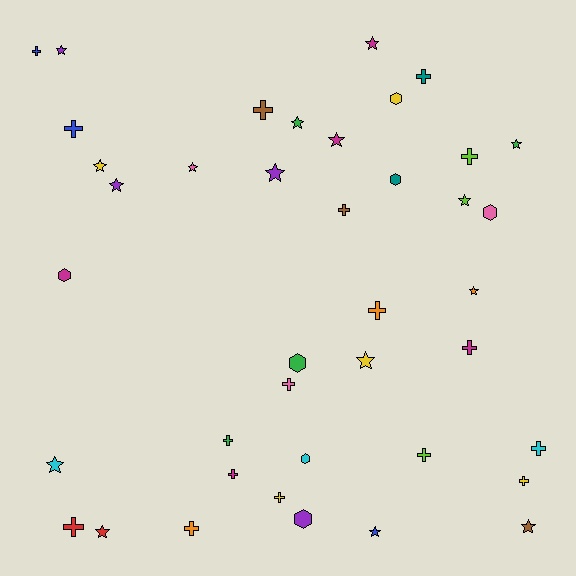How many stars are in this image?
There are 16 stars.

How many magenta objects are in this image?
There are 5 magenta objects.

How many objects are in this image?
There are 40 objects.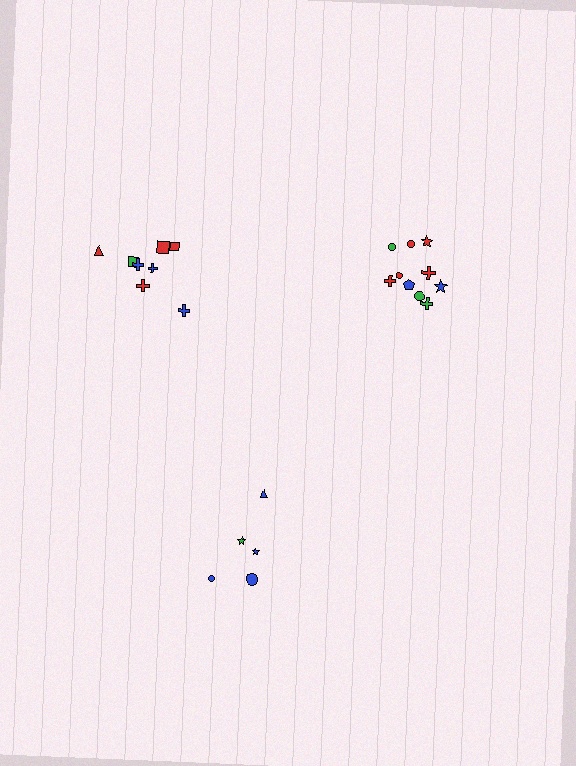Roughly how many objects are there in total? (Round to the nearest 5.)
Roughly 25 objects in total.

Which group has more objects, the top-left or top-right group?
The top-right group.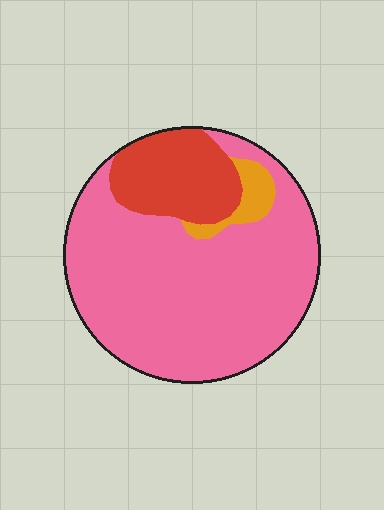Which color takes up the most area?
Pink, at roughly 75%.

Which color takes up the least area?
Orange, at roughly 5%.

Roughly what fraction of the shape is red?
Red covers about 20% of the shape.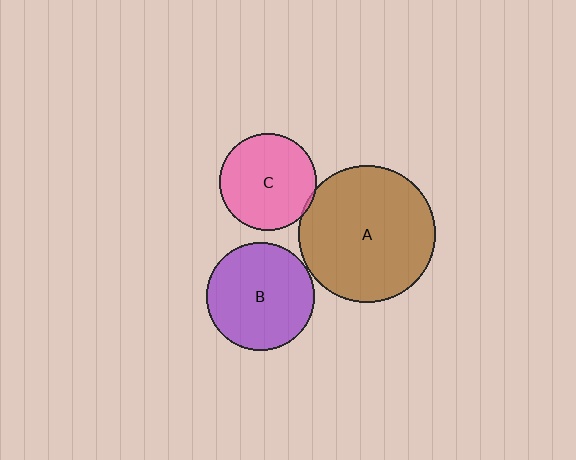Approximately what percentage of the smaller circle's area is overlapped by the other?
Approximately 5%.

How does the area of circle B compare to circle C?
Approximately 1.3 times.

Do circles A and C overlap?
Yes.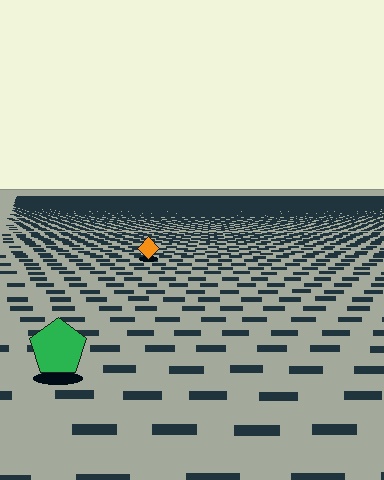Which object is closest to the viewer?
The green pentagon is closest. The texture marks near it are larger and more spread out.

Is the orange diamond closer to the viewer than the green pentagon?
No. The green pentagon is closer — you can tell from the texture gradient: the ground texture is coarser near it.